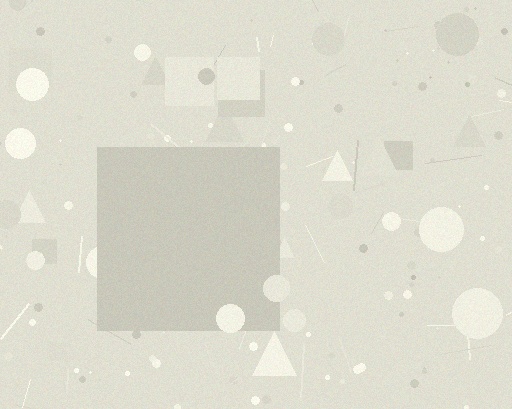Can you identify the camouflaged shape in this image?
The camouflaged shape is a square.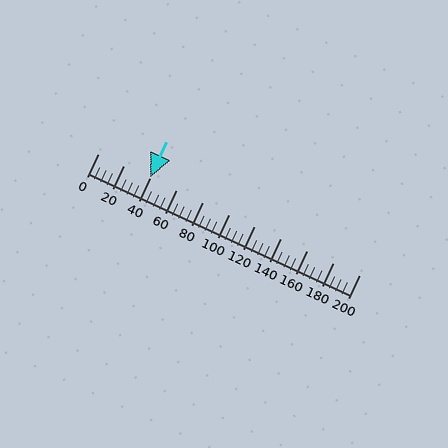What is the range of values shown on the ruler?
The ruler shows values from 0 to 200.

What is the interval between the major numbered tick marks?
The major tick marks are spaced 20 units apart.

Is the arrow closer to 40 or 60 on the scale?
The arrow is closer to 40.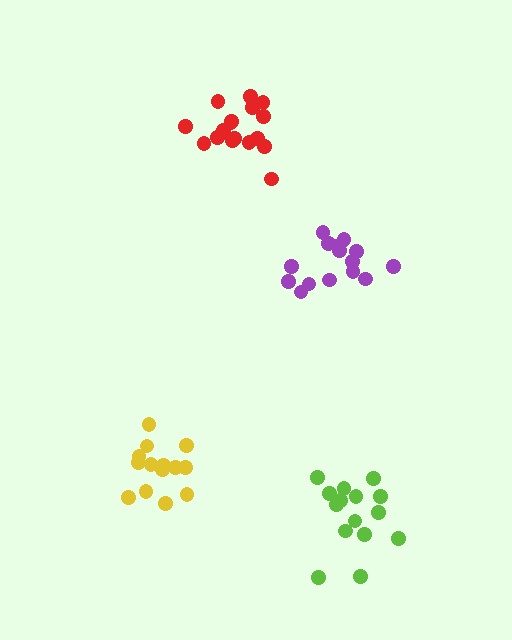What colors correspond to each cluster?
The clusters are colored: red, yellow, lime, purple.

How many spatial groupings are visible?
There are 4 spatial groupings.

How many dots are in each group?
Group 1: 17 dots, Group 2: 14 dots, Group 3: 15 dots, Group 4: 15 dots (61 total).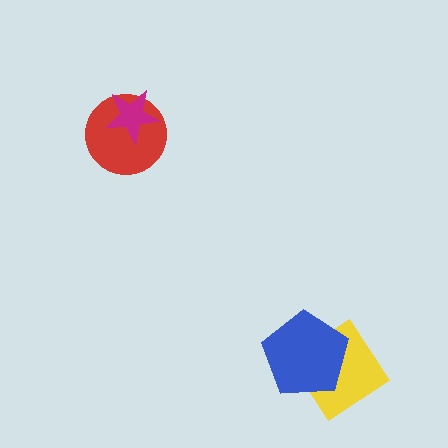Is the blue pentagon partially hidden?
No, no other shape covers it.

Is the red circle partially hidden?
Yes, it is partially covered by another shape.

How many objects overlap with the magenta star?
1 object overlaps with the magenta star.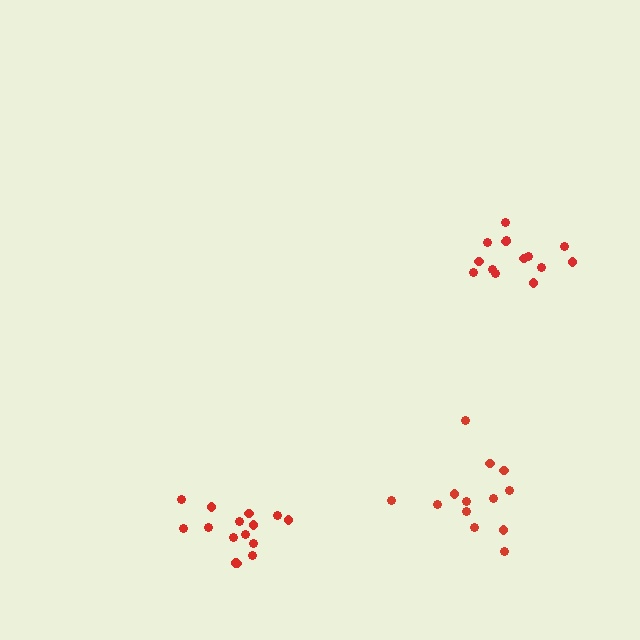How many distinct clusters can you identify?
There are 3 distinct clusters.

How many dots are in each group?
Group 1: 14 dots, Group 2: 13 dots, Group 3: 15 dots (42 total).